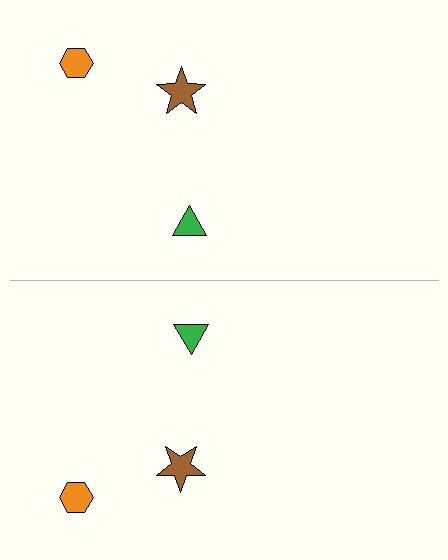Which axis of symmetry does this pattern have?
The pattern has a horizontal axis of symmetry running through the center of the image.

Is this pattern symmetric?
Yes, this pattern has bilateral (reflection) symmetry.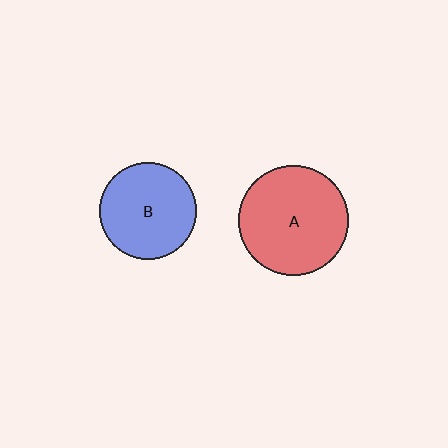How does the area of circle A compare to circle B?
Approximately 1.3 times.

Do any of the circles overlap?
No, none of the circles overlap.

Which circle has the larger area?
Circle A (red).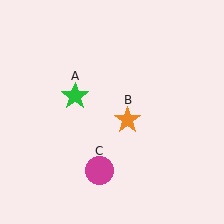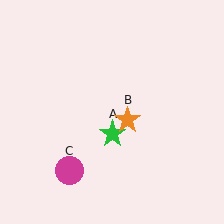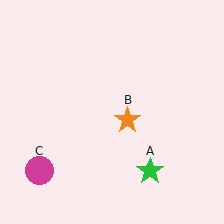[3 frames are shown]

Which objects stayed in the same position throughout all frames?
Orange star (object B) remained stationary.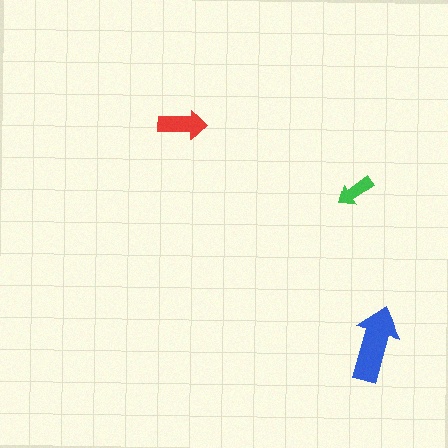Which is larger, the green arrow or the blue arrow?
The blue one.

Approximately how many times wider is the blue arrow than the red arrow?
About 1.5 times wider.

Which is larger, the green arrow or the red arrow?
The red one.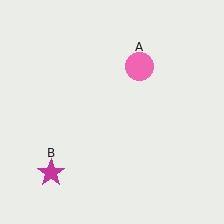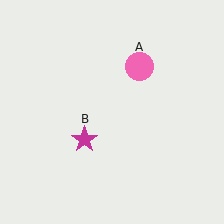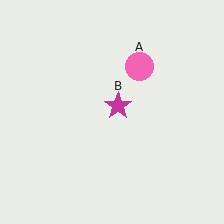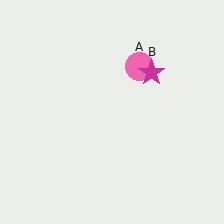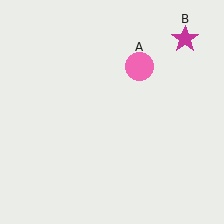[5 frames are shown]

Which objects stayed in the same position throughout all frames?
Pink circle (object A) remained stationary.